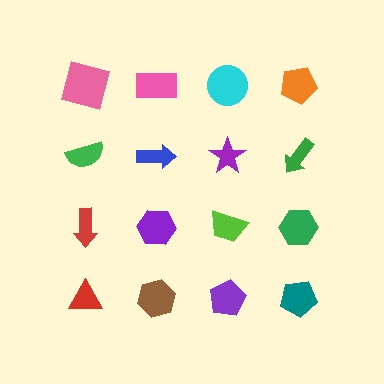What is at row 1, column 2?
A pink rectangle.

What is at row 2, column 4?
A green arrow.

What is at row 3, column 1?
A red arrow.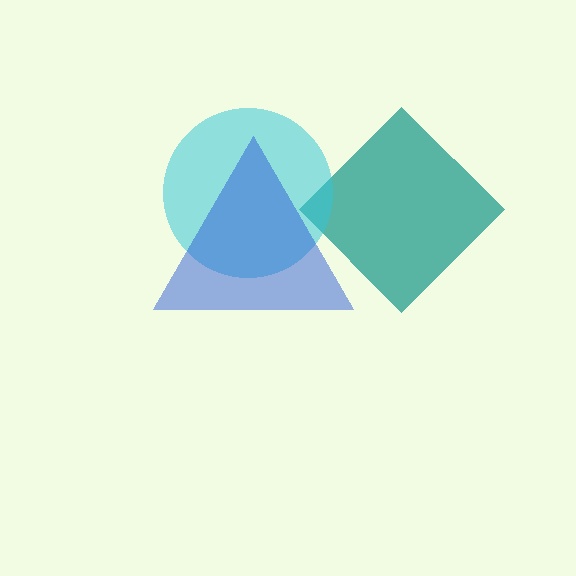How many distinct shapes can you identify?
There are 3 distinct shapes: a teal diamond, a cyan circle, a blue triangle.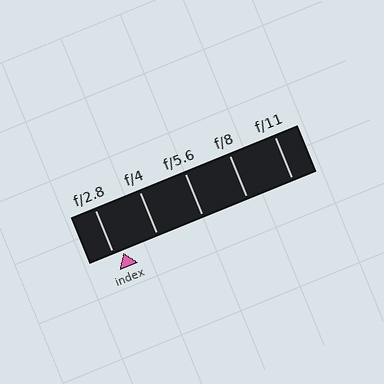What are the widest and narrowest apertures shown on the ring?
The widest aperture shown is f/2.8 and the narrowest is f/11.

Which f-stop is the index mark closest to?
The index mark is closest to f/2.8.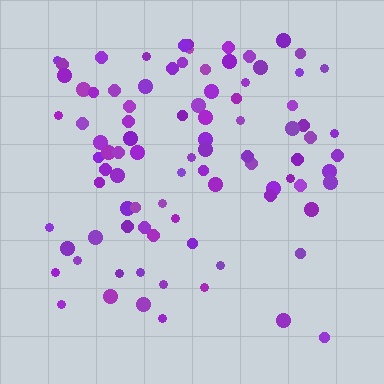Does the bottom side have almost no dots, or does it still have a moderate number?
Still a moderate number, just noticeably fewer than the top.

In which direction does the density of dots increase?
From bottom to top, with the top side densest.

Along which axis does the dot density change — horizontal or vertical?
Vertical.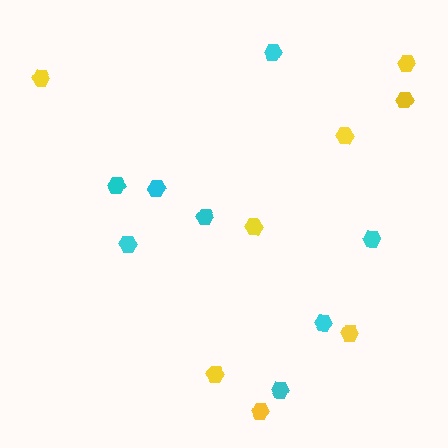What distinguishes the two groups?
There are 2 groups: one group of yellow hexagons (8) and one group of cyan hexagons (8).